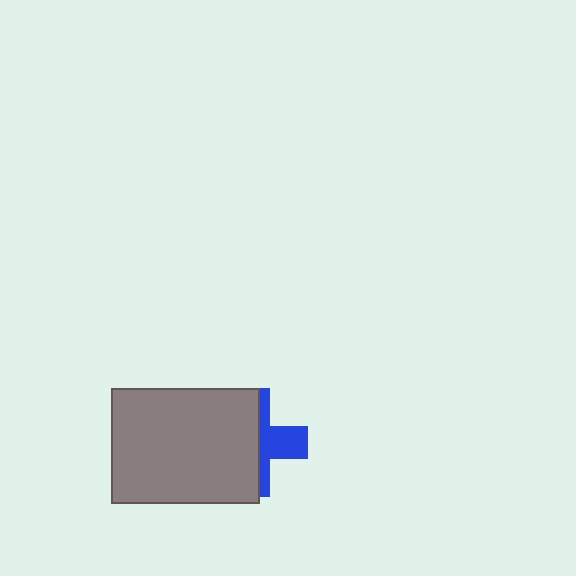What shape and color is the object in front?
The object in front is a gray rectangle.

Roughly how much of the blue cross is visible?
A small part of it is visible (roughly 39%).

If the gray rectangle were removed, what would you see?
You would see the complete blue cross.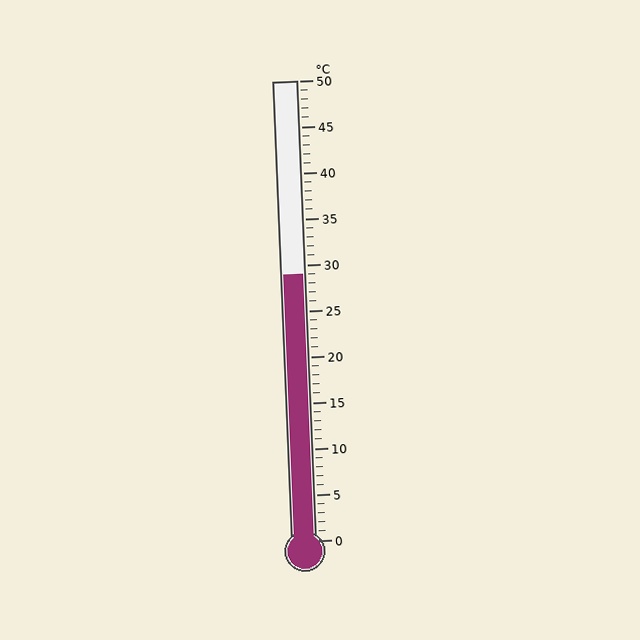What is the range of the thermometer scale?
The thermometer scale ranges from 0°C to 50°C.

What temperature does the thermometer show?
The thermometer shows approximately 29°C.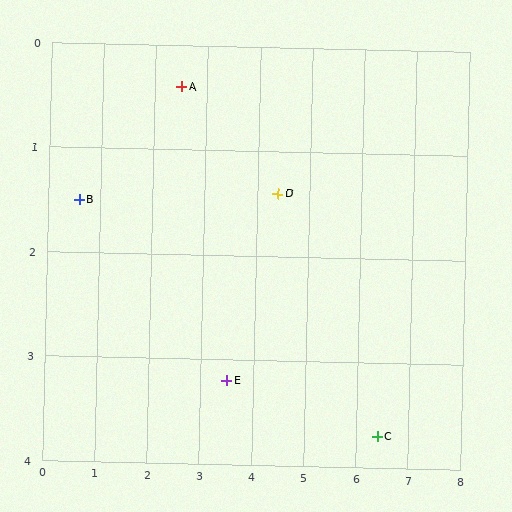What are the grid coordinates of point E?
Point E is at approximately (3.5, 3.2).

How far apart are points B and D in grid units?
Points B and D are about 3.8 grid units apart.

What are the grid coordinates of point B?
Point B is at approximately (0.6, 1.5).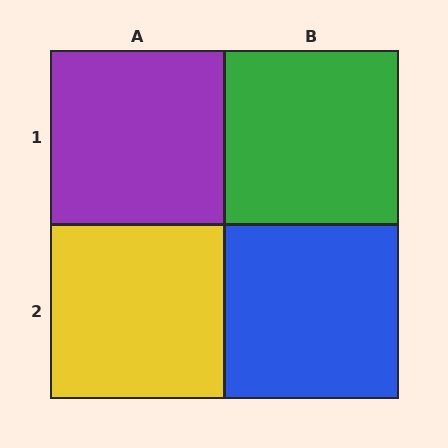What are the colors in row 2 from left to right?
Yellow, blue.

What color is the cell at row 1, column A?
Purple.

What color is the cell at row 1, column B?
Green.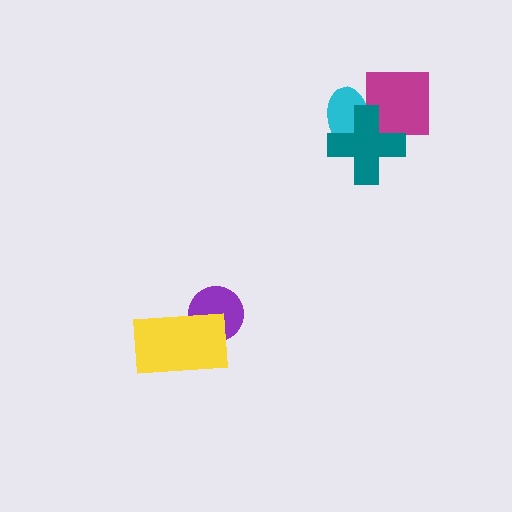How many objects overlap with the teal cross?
2 objects overlap with the teal cross.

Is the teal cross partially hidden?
No, no other shape covers it.